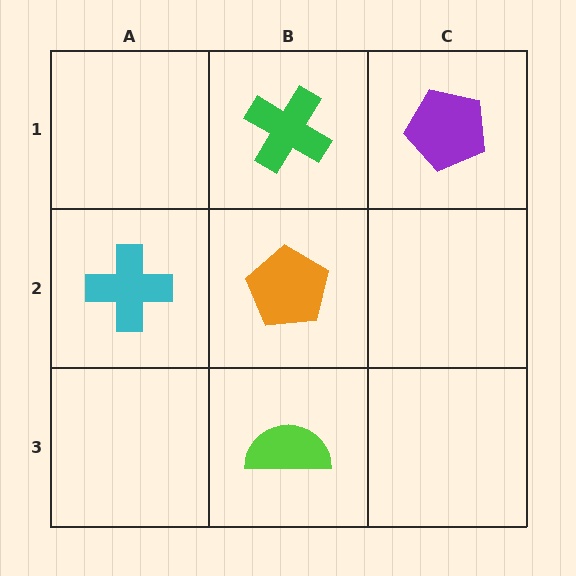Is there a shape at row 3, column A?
No, that cell is empty.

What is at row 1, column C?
A purple pentagon.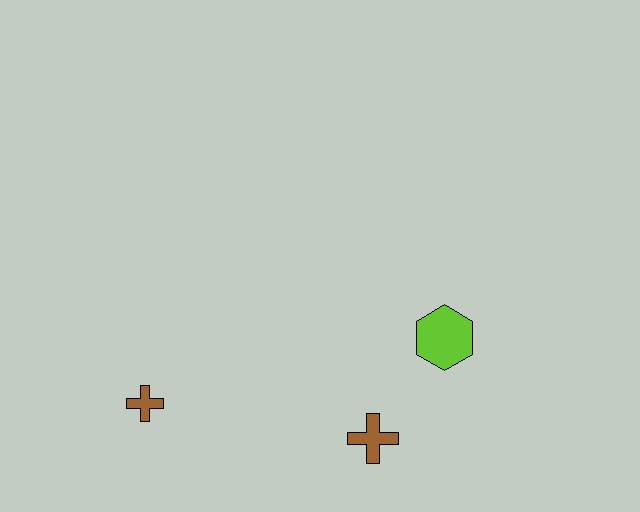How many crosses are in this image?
There are 2 crosses.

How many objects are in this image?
There are 3 objects.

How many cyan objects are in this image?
There are no cyan objects.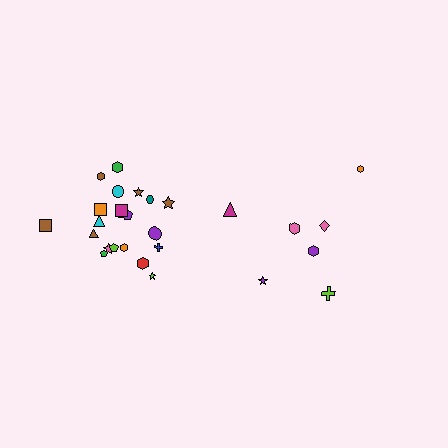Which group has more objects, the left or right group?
The left group.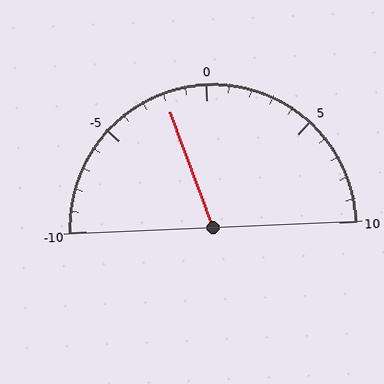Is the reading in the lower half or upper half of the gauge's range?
The reading is in the lower half of the range (-10 to 10).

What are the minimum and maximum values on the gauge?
The gauge ranges from -10 to 10.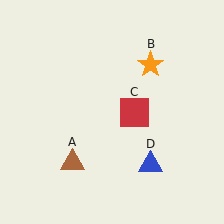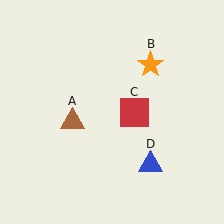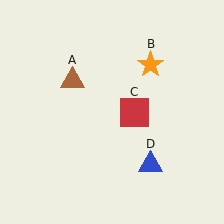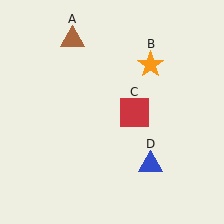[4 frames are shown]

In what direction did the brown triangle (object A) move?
The brown triangle (object A) moved up.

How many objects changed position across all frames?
1 object changed position: brown triangle (object A).